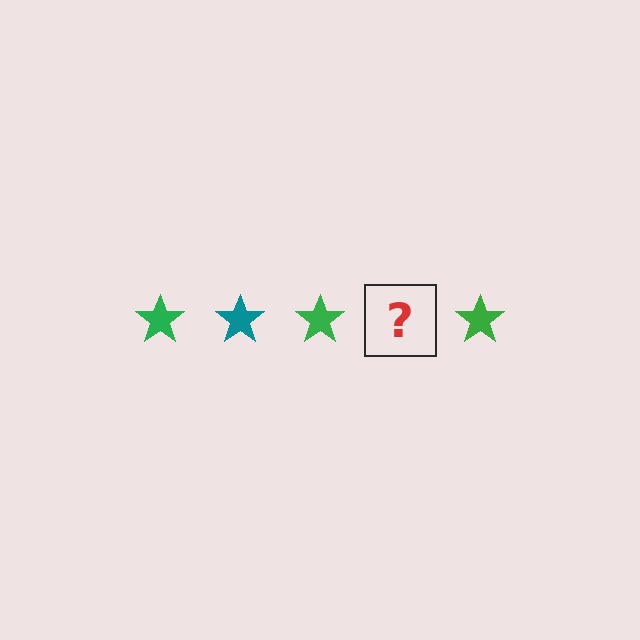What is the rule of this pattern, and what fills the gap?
The rule is that the pattern cycles through green, teal stars. The gap should be filled with a teal star.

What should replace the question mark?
The question mark should be replaced with a teal star.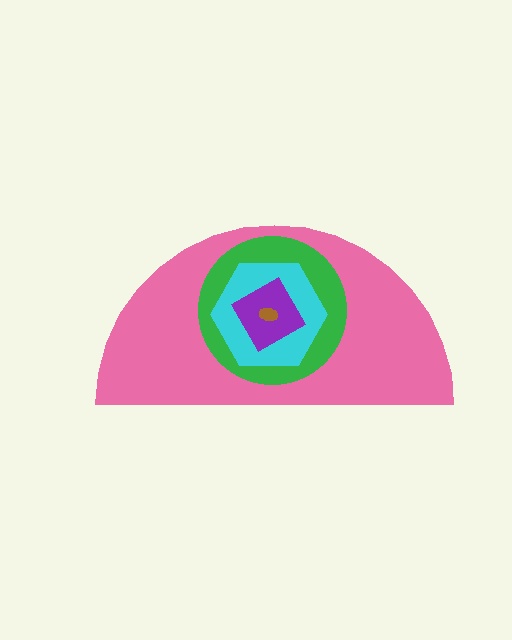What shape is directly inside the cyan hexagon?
The purple diamond.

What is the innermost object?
The brown ellipse.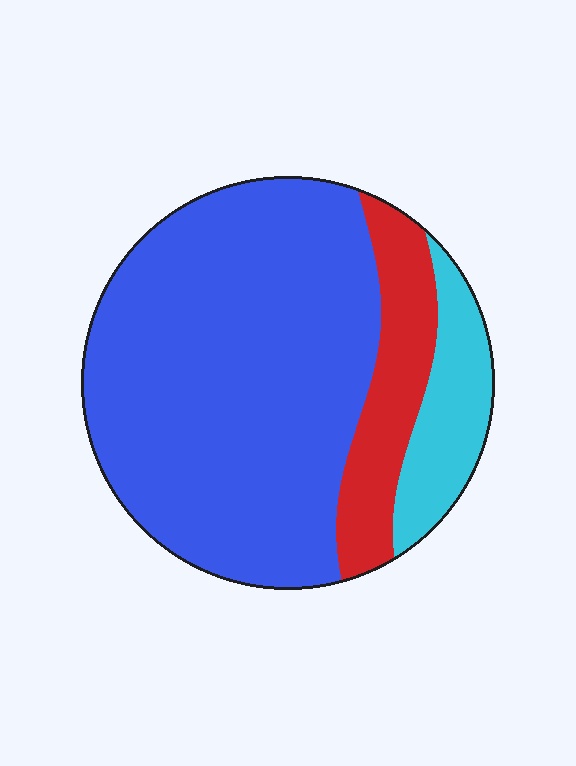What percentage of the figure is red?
Red covers 16% of the figure.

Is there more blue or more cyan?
Blue.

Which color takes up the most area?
Blue, at roughly 70%.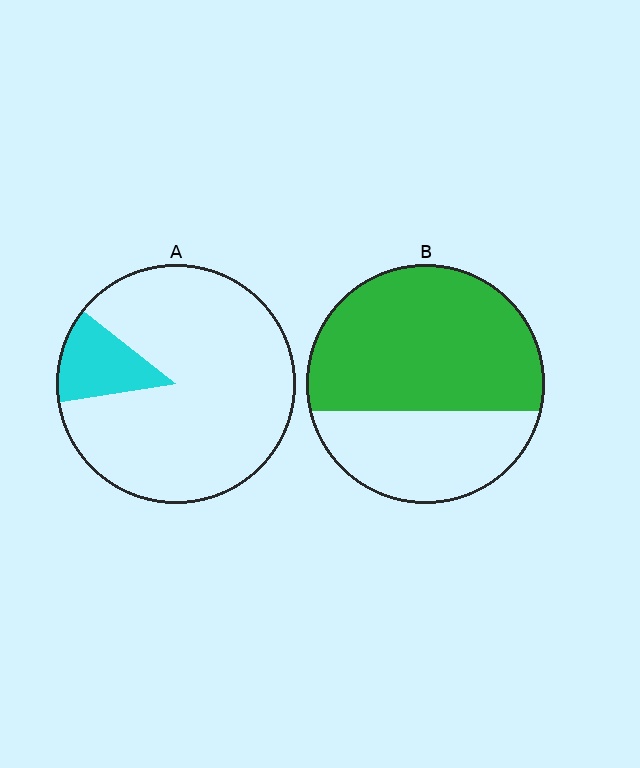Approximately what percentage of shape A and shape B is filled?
A is approximately 15% and B is approximately 65%.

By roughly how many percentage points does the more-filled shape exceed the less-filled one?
By roughly 50 percentage points (B over A).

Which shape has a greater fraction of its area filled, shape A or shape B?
Shape B.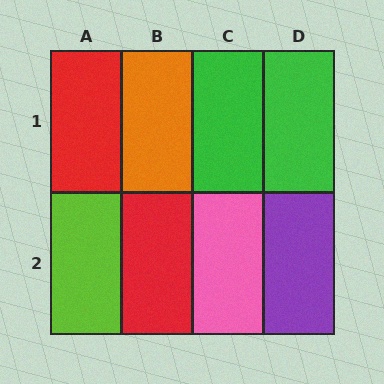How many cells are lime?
1 cell is lime.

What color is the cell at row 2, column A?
Lime.